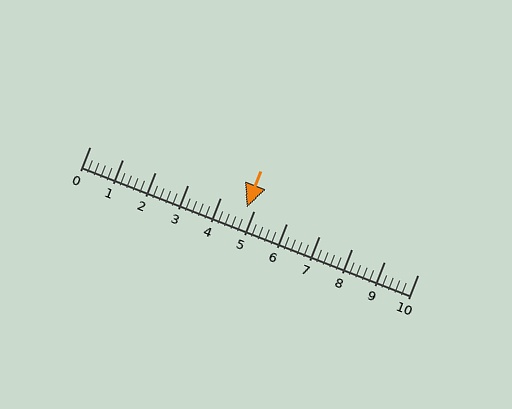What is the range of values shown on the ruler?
The ruler shows values from 0 to 10.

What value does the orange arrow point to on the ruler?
The orange arrow points to approximately 4.8.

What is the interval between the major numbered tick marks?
The major tick marks are spaced 1 units apart.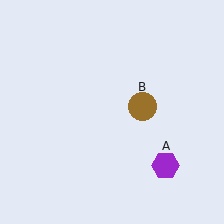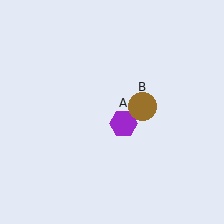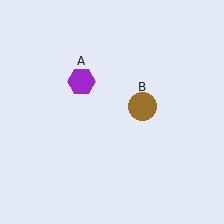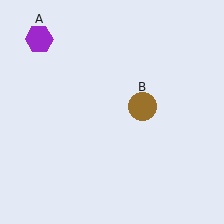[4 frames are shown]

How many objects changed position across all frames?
1 object changed position: purple hexagon (object A).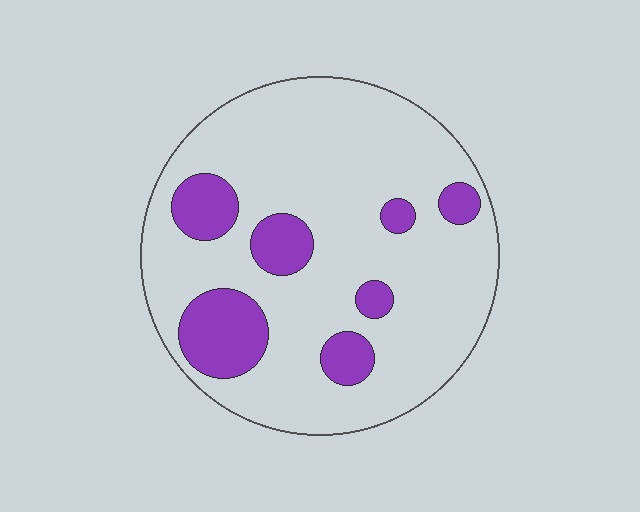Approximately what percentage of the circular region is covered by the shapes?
Approximately 20%.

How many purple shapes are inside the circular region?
7.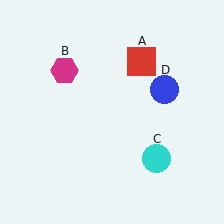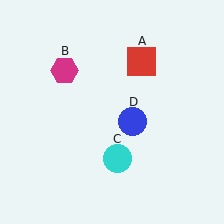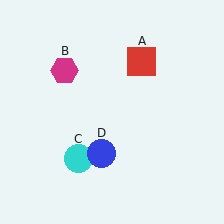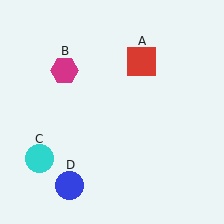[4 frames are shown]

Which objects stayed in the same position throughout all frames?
Red square (object A) and magenta hexagon (object B) remained stationary.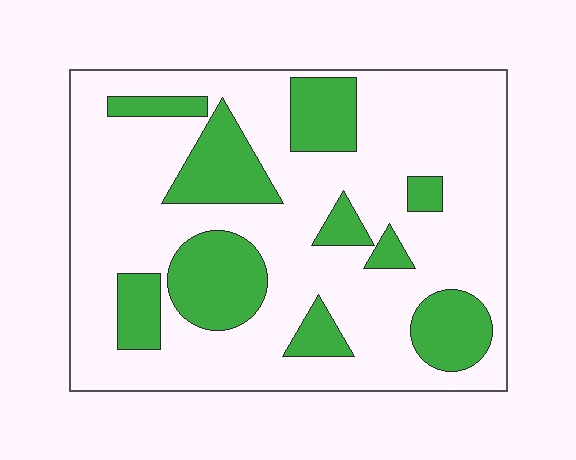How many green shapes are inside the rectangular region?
10.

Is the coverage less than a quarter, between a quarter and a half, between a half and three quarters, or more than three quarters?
Between a quarter and a half.